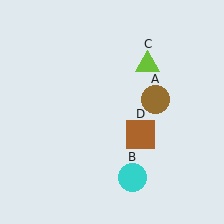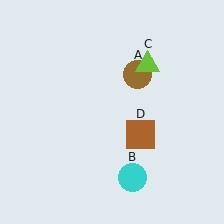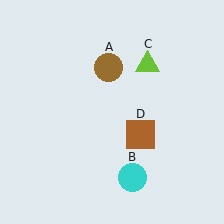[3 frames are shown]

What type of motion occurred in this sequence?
The brown circle (object A) rotated counterclockwise around the center of the scene.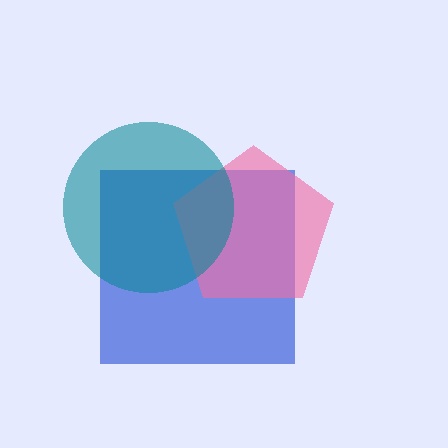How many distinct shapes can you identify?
There are 3 distinct shapes: a blue square, a pink pentagon, a teal circle.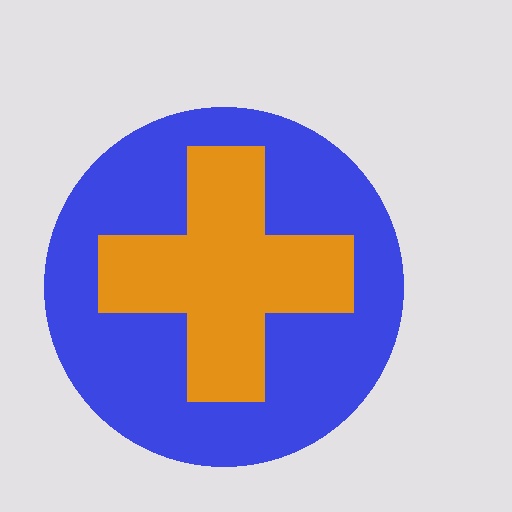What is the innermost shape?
The orange cross.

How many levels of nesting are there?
2.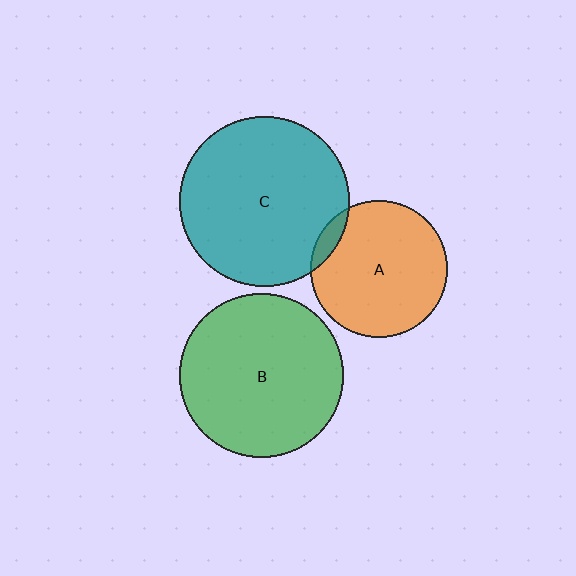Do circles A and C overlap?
Yes.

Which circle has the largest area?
Circle C (teal).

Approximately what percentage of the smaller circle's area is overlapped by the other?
Approximately 5%.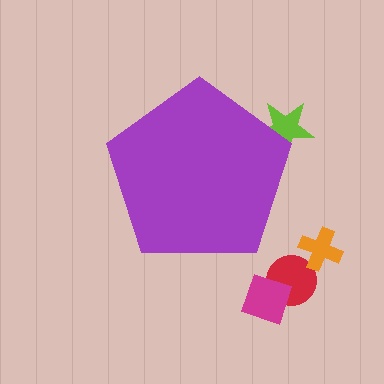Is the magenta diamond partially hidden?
No, the magenta diamond is fully visible.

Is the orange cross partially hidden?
No, the orange cross is fully visible.